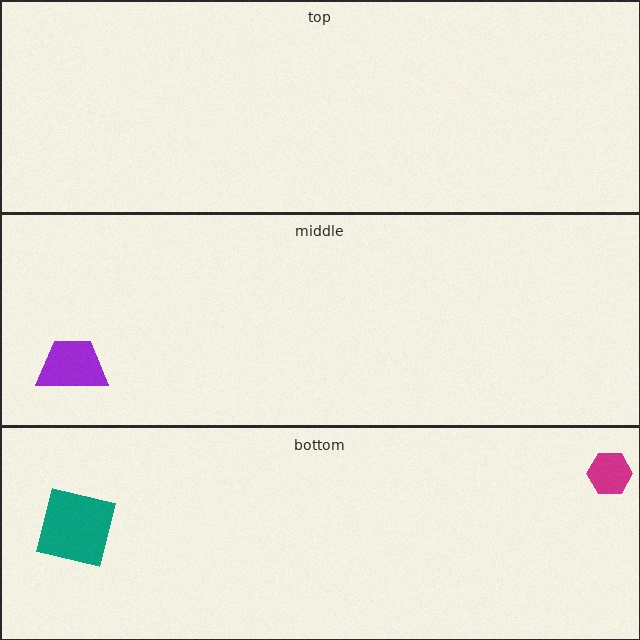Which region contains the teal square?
The bottom region.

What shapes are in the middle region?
The purple trapezoid.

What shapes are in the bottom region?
The teal square, the magenta hexagon.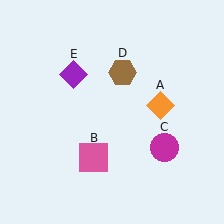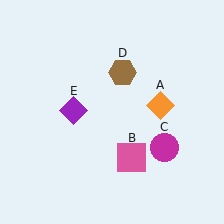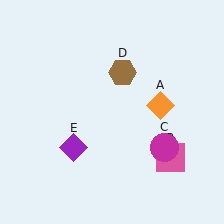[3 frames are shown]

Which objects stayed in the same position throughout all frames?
Orange diamond (object A) and magenta circle (object C) and brown hexagon (object D) remained stationary.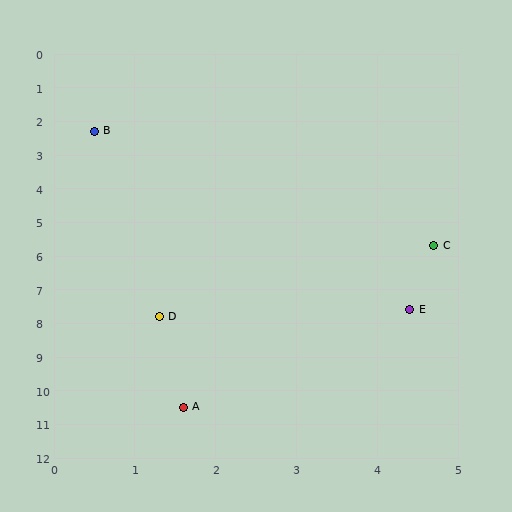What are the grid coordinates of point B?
Point B is at approximately (0.5, 2.3).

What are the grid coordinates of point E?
Point E is at approximately (4.4, 7.6).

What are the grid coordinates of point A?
Point A is at approximately (1.6, 10.5).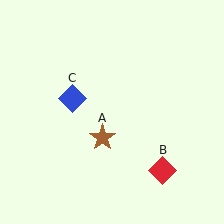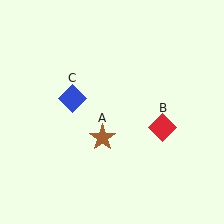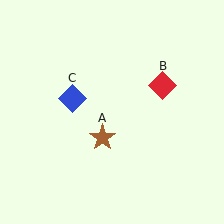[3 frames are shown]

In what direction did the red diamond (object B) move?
The red diamond (object B) moved up.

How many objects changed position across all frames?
1 object changed position: red diamond (object B).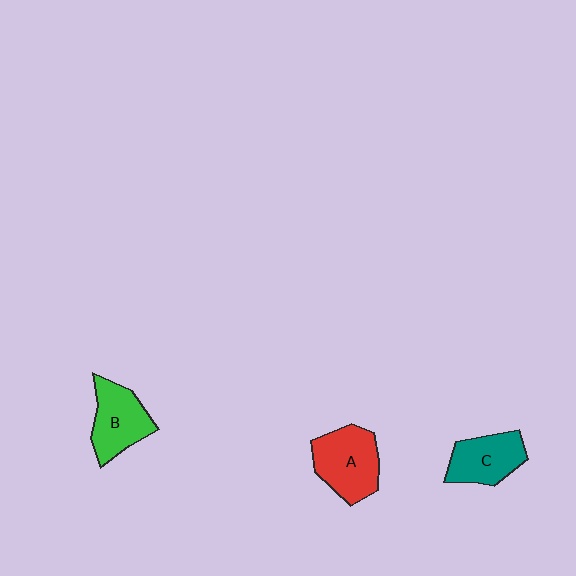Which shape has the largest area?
Shape A (red).